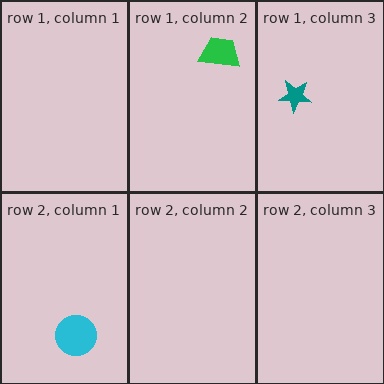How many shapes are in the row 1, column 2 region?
1.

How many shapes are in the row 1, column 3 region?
1.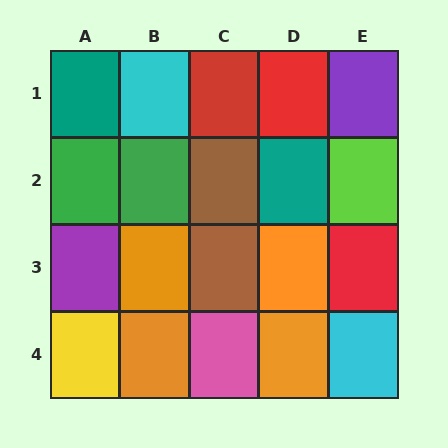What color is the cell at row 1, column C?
Red.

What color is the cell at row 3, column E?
Red.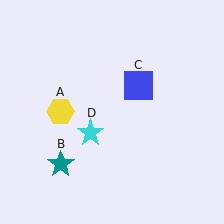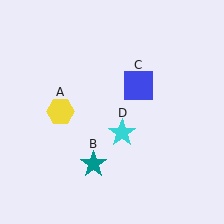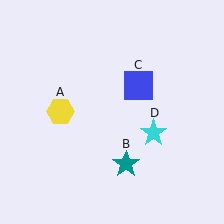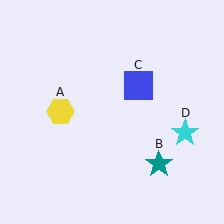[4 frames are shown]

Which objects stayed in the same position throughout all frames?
Yellow hexagon (object A) and blue square (object C) remained stationary.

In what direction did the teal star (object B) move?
The teal star (object B) moved right.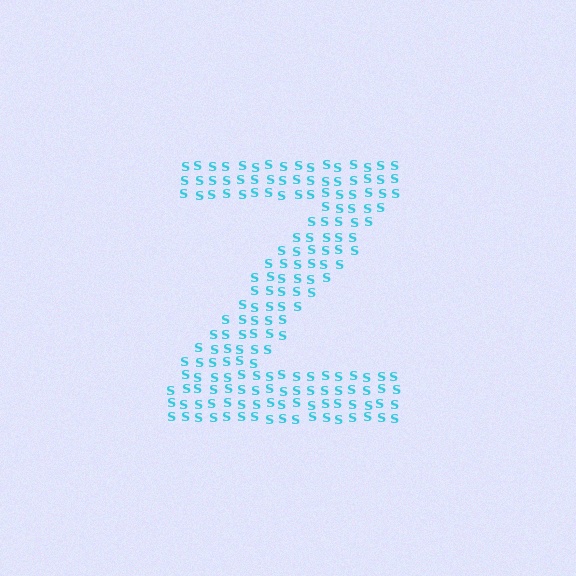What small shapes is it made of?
It is made of small letter S's.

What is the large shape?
The large shape is the letter Z.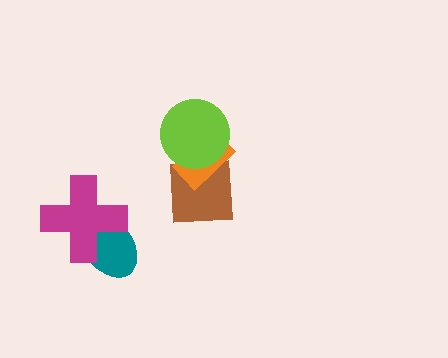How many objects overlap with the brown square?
2 objects overlap with the brown square.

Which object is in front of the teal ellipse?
The magenta cross is in front of the teal ellipse.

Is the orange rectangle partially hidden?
Yes, it is partially covered by another shape.